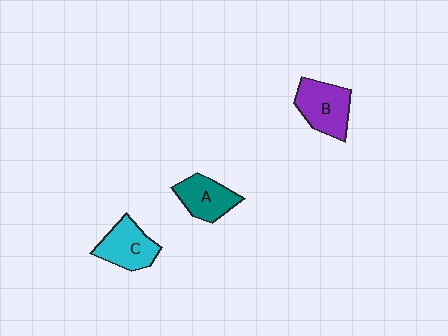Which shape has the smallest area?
Shape A (teal).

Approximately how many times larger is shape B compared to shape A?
Approximately 1.2 times.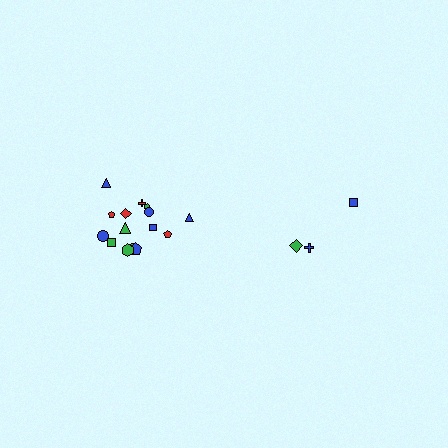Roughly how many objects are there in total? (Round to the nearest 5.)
Roughly 20 objects in total.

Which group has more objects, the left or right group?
The left group.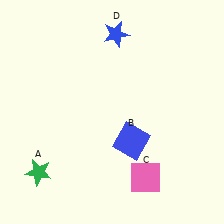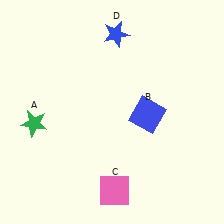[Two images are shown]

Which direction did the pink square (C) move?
The pink square (C) moved left.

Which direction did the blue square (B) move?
The blue square (B) moved up.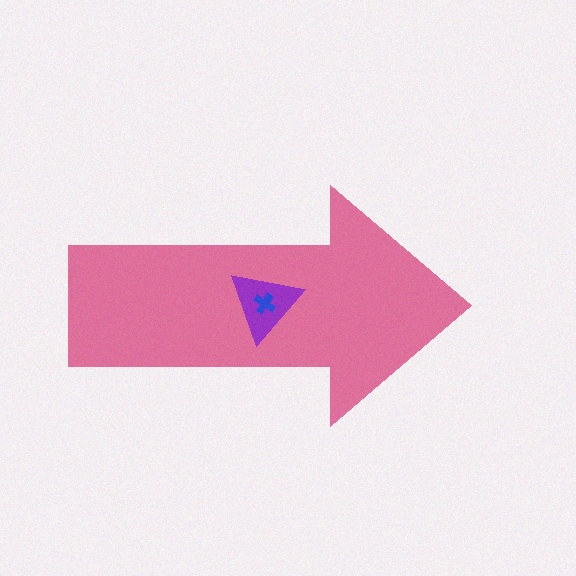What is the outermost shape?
The pink arrow.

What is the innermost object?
The blue cross.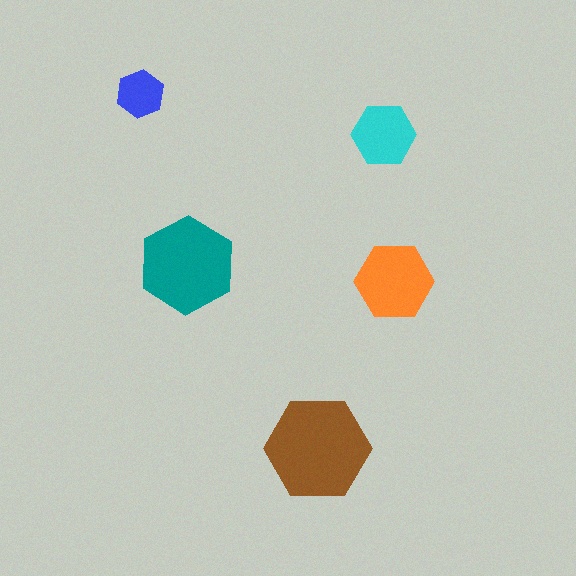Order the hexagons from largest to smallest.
the brown one, the teal one, the orange one, the cyan one, the blue one.